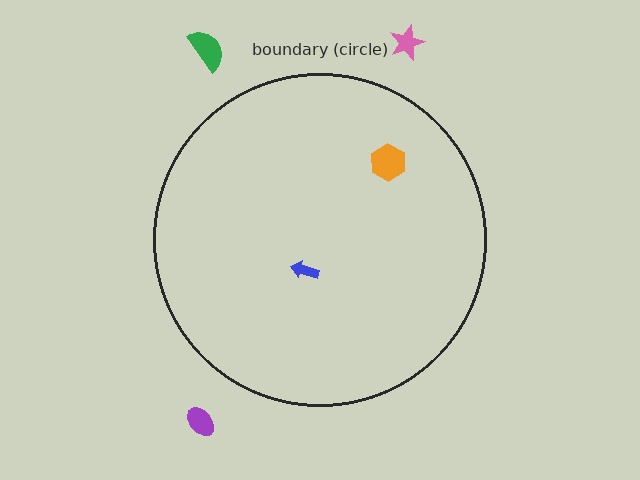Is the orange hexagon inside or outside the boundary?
Inside.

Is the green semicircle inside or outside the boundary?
Outside.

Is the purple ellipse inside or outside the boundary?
Outside.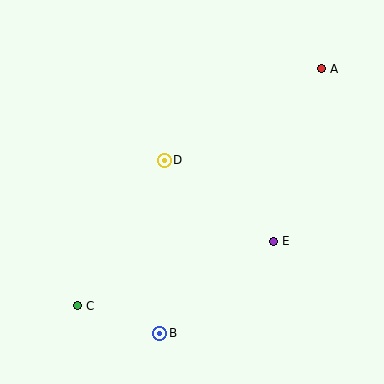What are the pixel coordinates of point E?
Point E is at (273, 241).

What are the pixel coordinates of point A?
Point A is at (321, 69).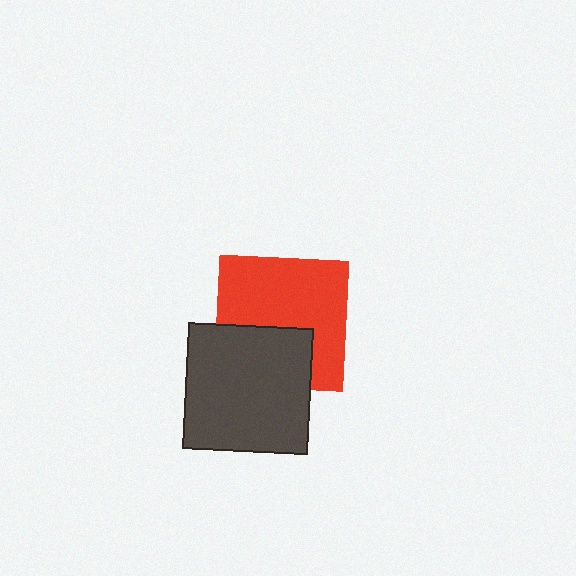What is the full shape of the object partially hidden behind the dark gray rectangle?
The partially hidden object is a red square.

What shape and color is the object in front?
The object in front is a dark gray rectangle.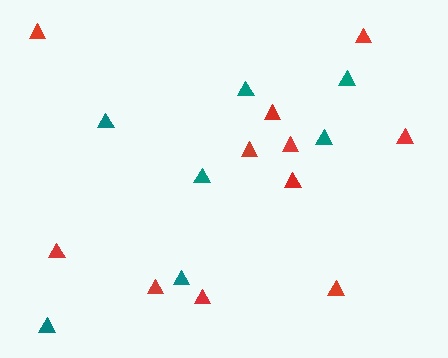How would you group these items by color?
There are 2 groups: one group of red triangles (11) and one group of teal triangles (7).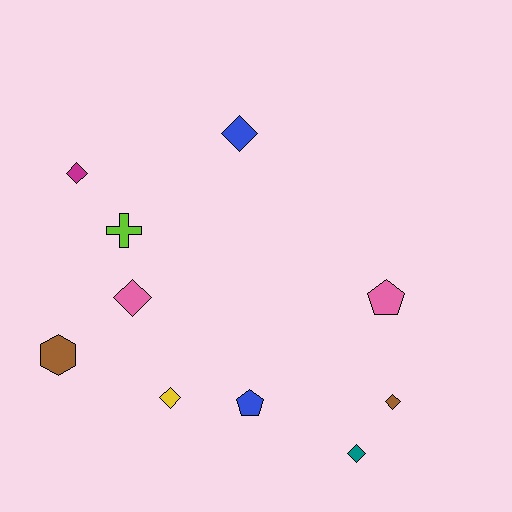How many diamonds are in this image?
There are 6 diamonds.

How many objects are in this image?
There are 10 objects.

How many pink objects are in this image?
There are 2 pink objects.